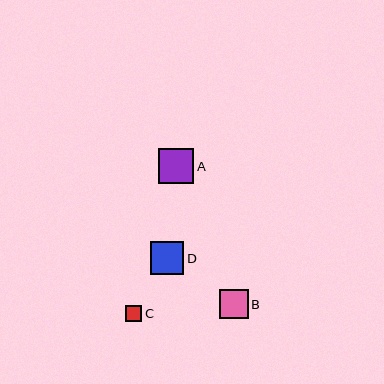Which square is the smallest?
Square C is the smallest with a size of approximately 16 pixels.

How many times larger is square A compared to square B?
Square A is approximately 1.2 times the size of square B.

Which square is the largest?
Square A is the largest with a size of approximately 35 pixels.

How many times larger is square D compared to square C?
Square D is approximately 2.0 times the size of square C.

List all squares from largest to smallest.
From largest to smallest: A, D, B, C.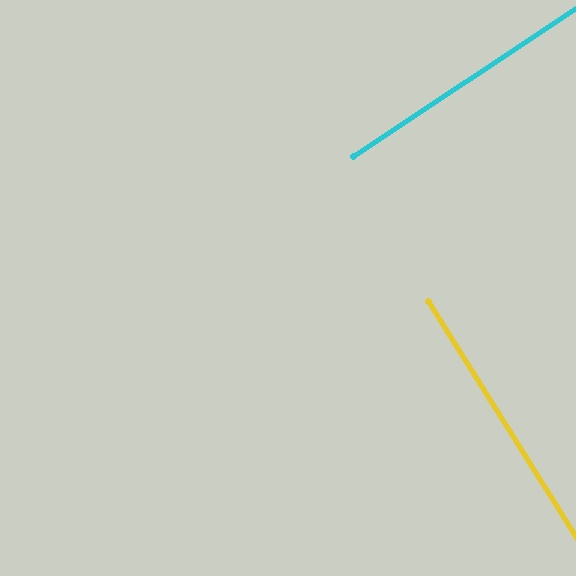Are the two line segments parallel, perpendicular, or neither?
Perpendicular — they meet at approximately 89°.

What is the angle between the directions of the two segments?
Approximately 89 degrees.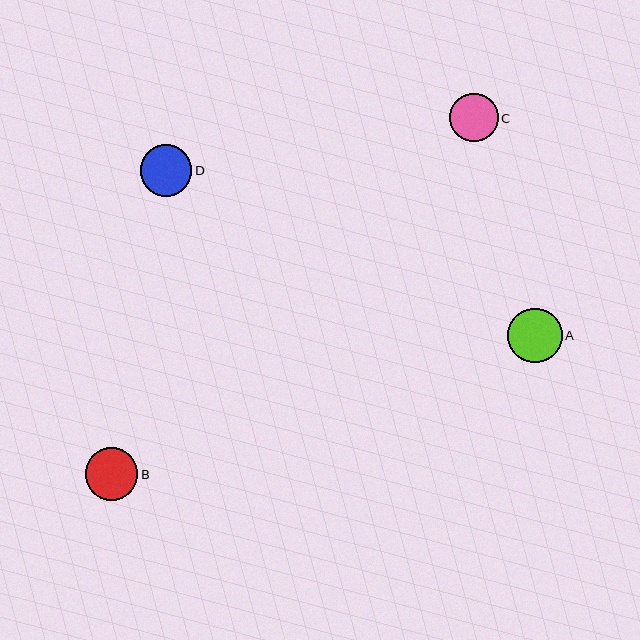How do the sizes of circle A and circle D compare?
Circle A and circle D are approximately the same size.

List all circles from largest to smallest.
From largest to smallest: A, B, D, C.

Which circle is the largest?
Circle A is the largest with a size of approximately 55 pixels.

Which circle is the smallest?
Circle C is the smallest with a size of approximately 48 pixels.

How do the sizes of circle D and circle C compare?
Circle D and circle C are approximately the same size.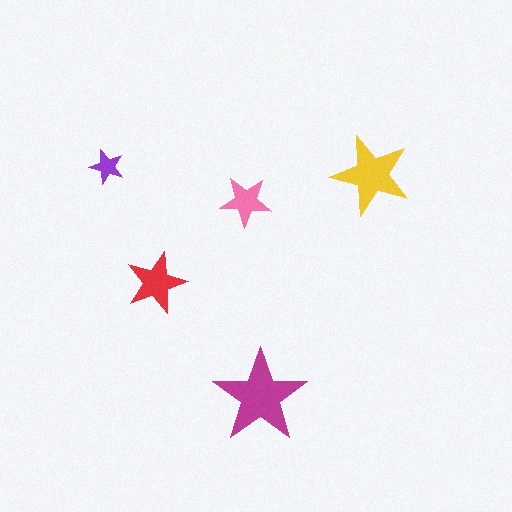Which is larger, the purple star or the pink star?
The pink one.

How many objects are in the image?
There are 5 objects in the image.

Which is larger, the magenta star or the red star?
The magenta one.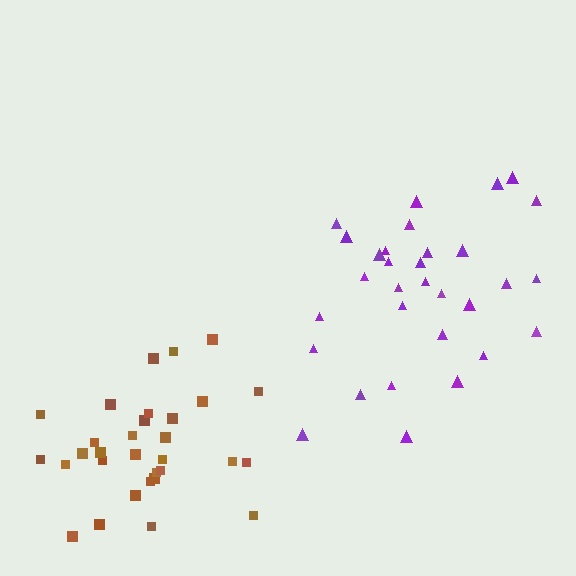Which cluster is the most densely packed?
Brown.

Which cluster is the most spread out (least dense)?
Purple.